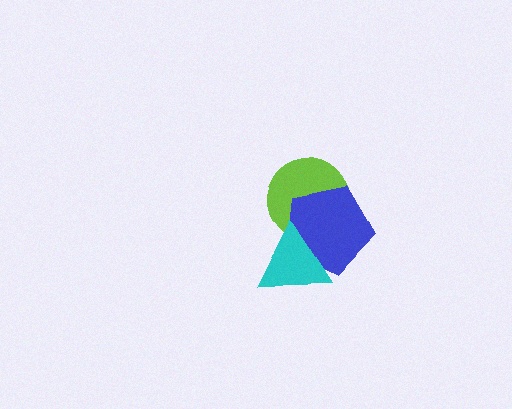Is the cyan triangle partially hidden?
No, no other shape covers it.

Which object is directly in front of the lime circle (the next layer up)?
The blue pentagon is directly in front of the lime circle.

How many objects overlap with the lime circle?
2 objects overlap with the lime circle.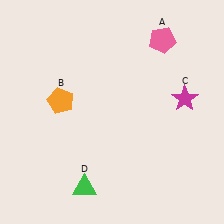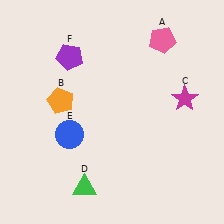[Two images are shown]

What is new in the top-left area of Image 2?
A purple pentagon (F) was added in the top-left area of Image 2.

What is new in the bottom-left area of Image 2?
A blue circle (E) was added in the bottom-left area of Image 2.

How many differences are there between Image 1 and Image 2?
There are 2 differences between the two images.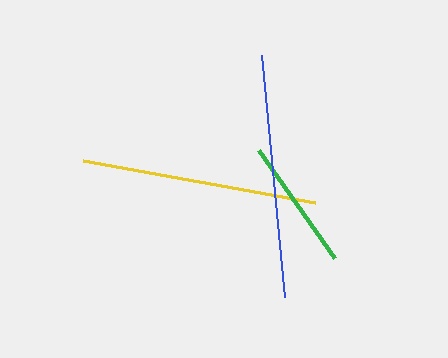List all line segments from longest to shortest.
From longest to shortest: blue, yellow, green.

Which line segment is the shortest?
The green line is the shortest at approximately 132 pixels.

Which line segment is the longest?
The blue line is the longest at approximately 244 pixels.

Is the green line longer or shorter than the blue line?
The blue line is longer than the green line.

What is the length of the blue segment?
The blue segment is approximately 244 pixels long.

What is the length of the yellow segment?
The yellow segment is approximately 236 pixels long.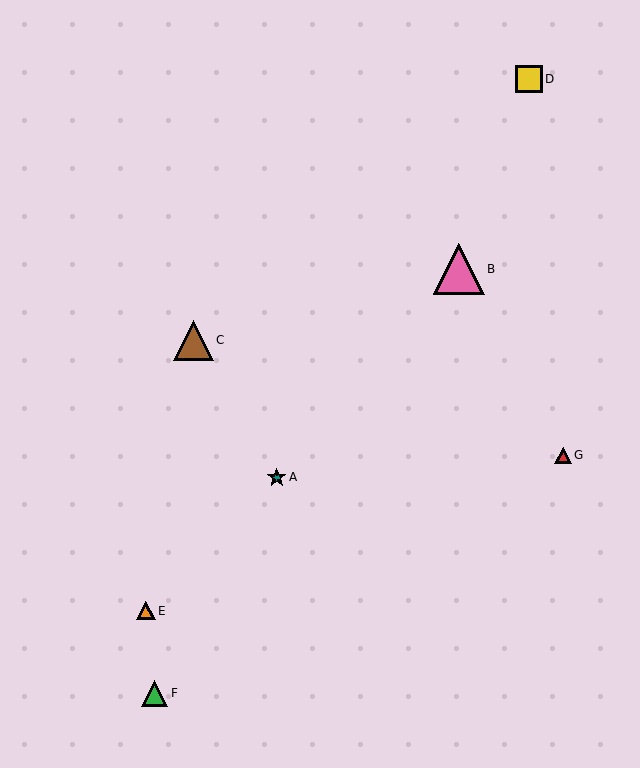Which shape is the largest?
The pink triangle (labeled B) is the largest.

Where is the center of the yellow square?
The center of the yellow square is at (529, 79).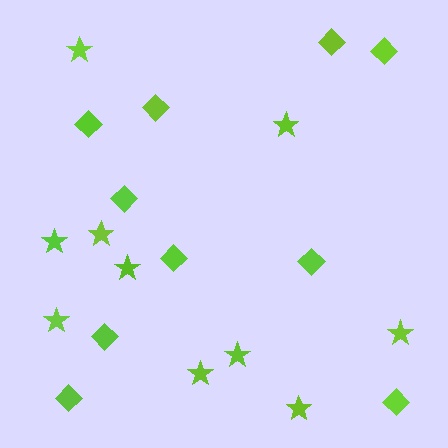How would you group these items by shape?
There are 2 groups: one group of stars (10) and one group of diamonds (10).